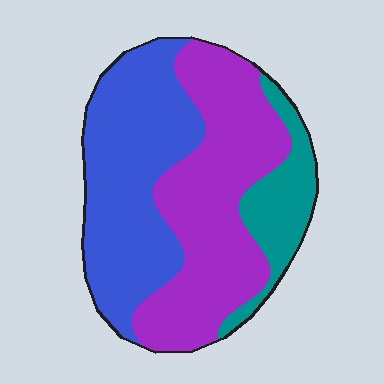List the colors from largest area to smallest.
From largest to smallest: purple, blue, teal.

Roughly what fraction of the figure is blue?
Blue covers roughly 40% of the figure.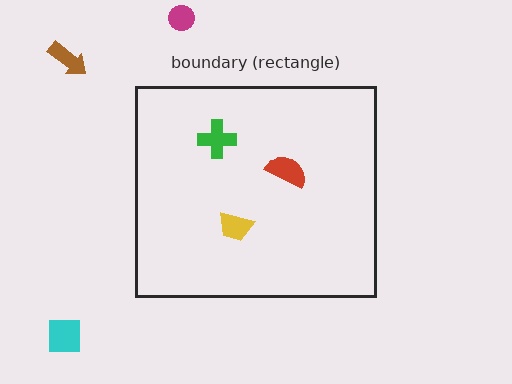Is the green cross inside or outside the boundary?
Inside.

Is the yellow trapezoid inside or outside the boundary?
Inside.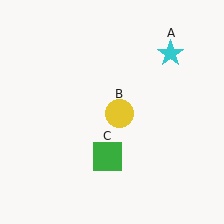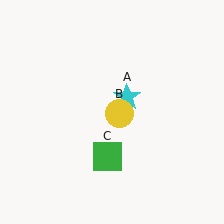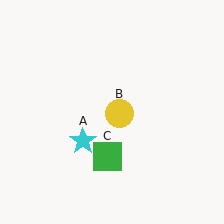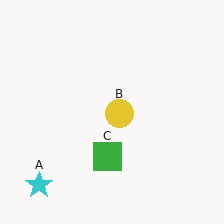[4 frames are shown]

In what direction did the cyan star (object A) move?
The cyan star (object A) moved down and to the left.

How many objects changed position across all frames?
1 object changed position: cyan star (object A).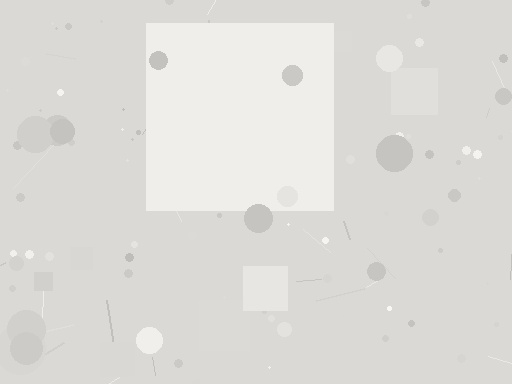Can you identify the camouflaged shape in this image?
The camouflaged shape is a square.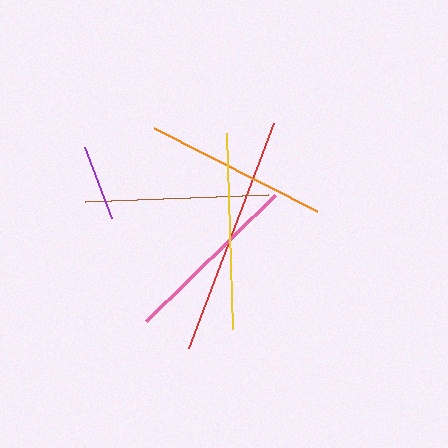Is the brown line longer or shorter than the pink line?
The brown line is longer than the pink line.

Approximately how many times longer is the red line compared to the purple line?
The red line is approximately 3.2 times the length of the purple line.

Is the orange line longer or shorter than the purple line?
The orange line is longer than the purple line.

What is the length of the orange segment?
The orange segment is approximately 183 pixels long.